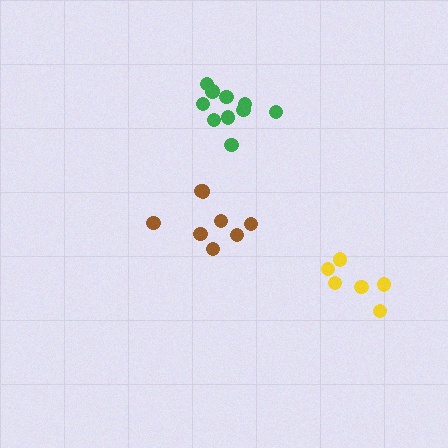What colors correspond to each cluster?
The clusters are colored: yellow, brown, green.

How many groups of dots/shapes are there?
There are 3 groups.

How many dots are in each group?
Group 1: 7 dots, Group 2: 9 dots, Group 3: 10 dots (26 total).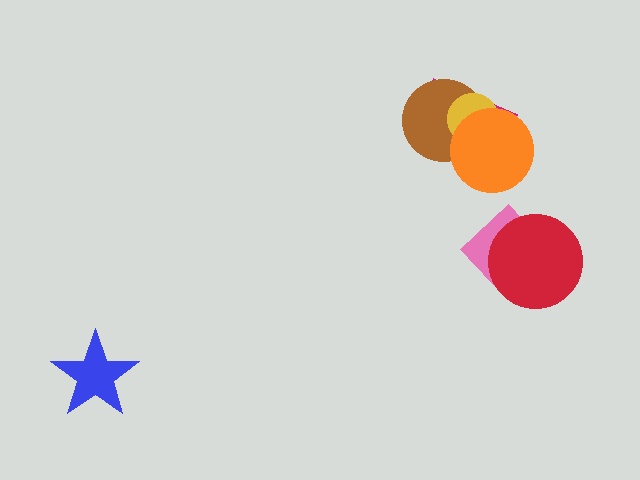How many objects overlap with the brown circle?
3 objects overlap with the brown circle.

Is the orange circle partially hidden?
No, no other shape covers it.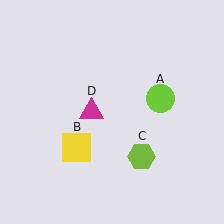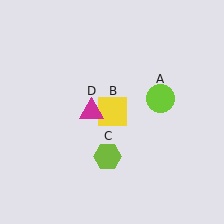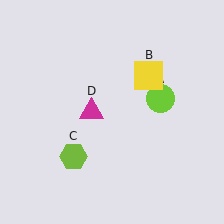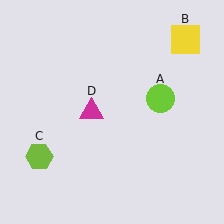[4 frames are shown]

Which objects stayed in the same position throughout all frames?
Lime circle (object A) and magenta triangle (object D) remained stationary.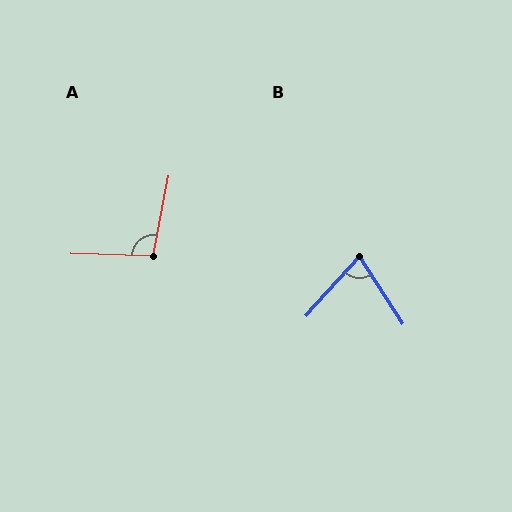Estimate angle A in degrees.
Approximately 100 degrees.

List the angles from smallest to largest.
B (75°), A (100°).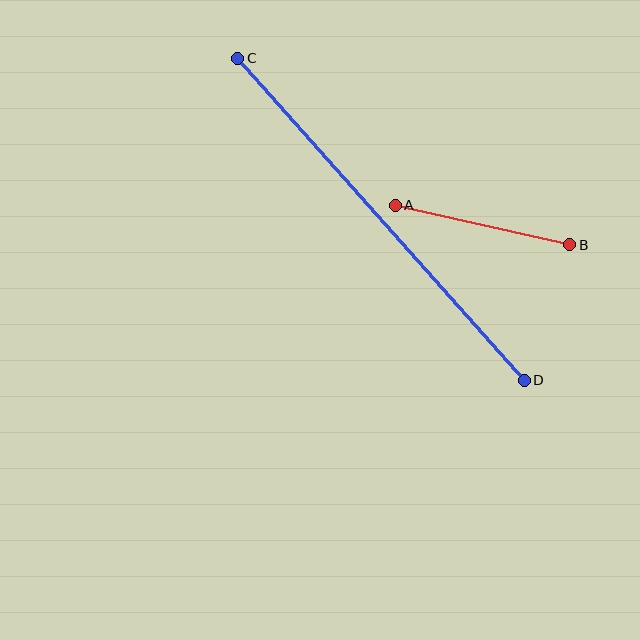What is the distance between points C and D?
The distance is approximately 431 pixels.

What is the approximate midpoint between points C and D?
The midpoint is at approximately (381, 219) pixels.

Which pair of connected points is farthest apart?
Points C and D are farthest apart.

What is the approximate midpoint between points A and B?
The midpoint is at approximately (482, 225) pixels.